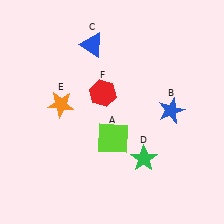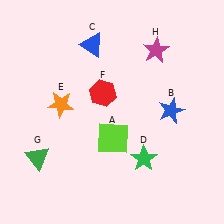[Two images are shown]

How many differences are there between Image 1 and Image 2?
There are 2 differences between the two images.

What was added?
A green triangle (G), a magenta star (H) were added in Image 2.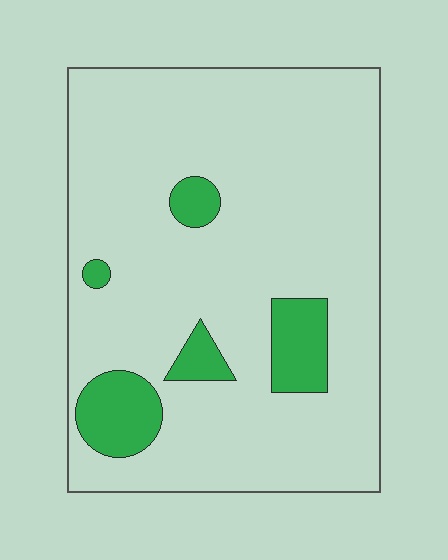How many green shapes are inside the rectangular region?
5.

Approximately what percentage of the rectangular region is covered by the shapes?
Approximately 10%.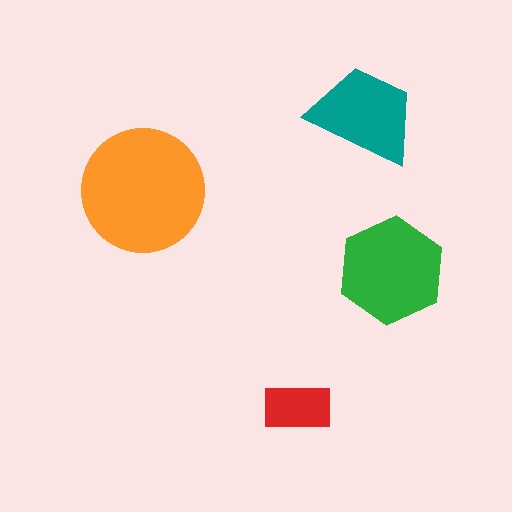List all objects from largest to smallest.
The orange circle, the green hexagon, the teal trapezoid, the red rectangle.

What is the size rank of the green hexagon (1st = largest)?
2nd.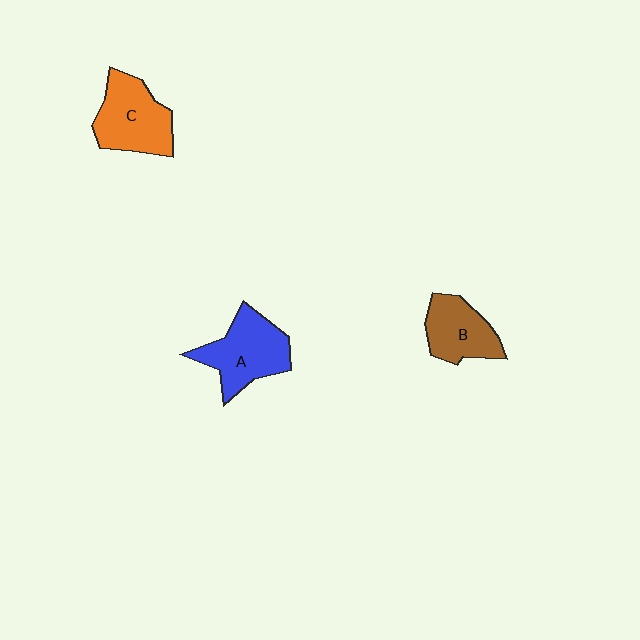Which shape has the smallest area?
Shape B (brown).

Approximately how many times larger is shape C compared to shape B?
Approximately 1.3 times.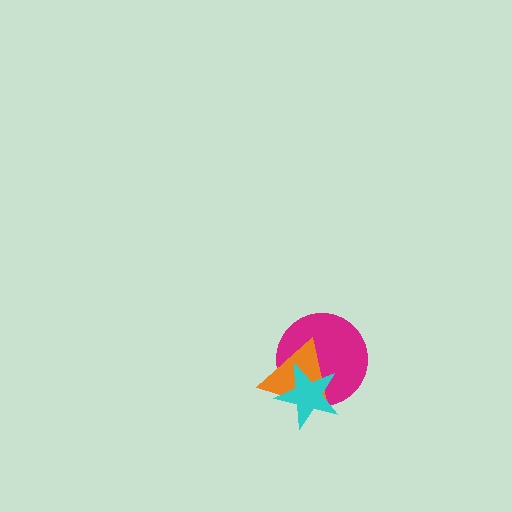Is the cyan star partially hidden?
No, no other shape covers it.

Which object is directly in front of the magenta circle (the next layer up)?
The orange triangle is directly in front of the magenta circle.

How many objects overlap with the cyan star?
2 objects overlap with the cyan star.